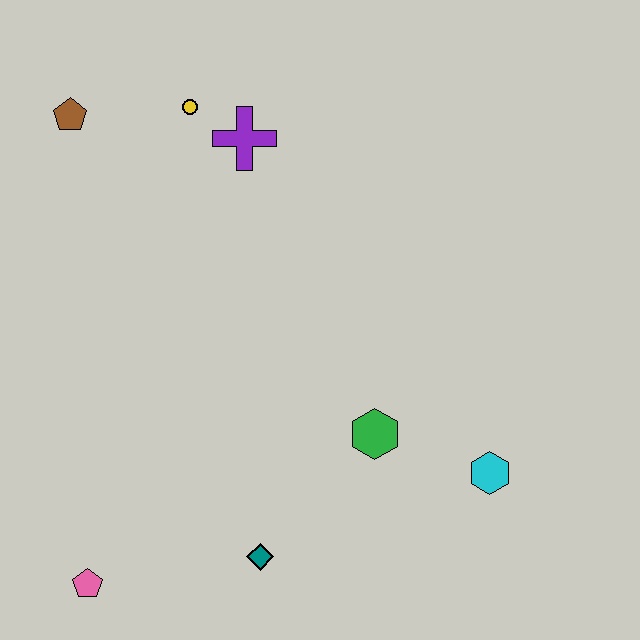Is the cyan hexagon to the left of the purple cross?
No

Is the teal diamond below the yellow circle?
Yes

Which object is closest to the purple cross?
The yellow circle is closest to the purple cross.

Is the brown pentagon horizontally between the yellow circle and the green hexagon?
No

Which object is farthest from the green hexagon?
The brown pentagon is farthest from the green hexagon.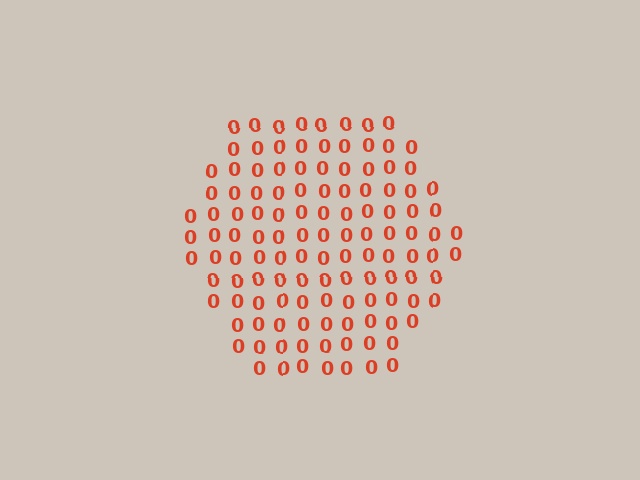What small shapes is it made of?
It is made of small digit 0's.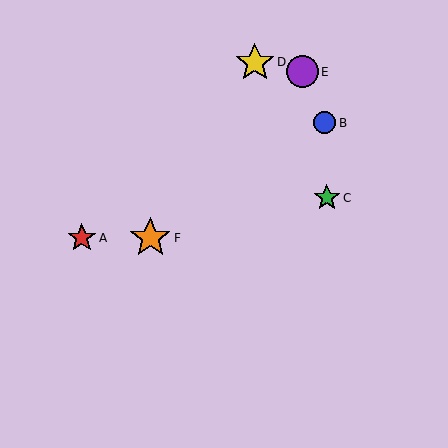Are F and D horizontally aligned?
No, F is at y≈238 and D is at y≈62.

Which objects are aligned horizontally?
Objects A, F are aligned horizontally.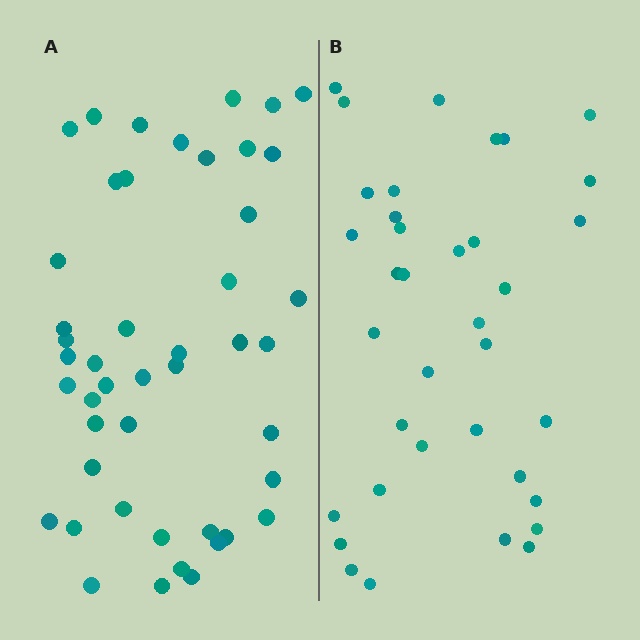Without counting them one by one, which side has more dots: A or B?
Region A (the left region) has more dots.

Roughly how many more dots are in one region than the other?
Region A has roughly 10 or so more dots than region B.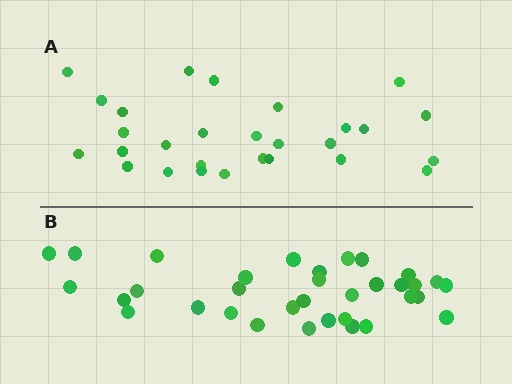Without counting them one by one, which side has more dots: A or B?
Region B (the bottom region) has more dots.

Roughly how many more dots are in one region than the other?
Region B has about 6 more dots than region A.